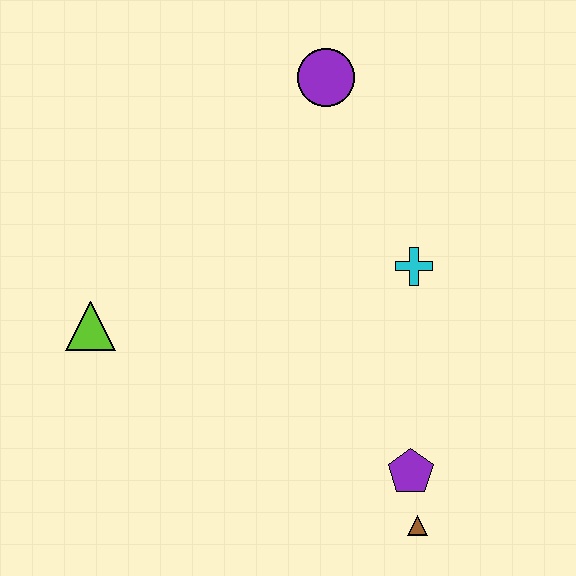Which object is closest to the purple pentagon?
The brown triangle is closest to the purple pentagon.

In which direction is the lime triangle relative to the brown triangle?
The lime triangle is to the left of the brown triangle.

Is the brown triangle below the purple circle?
Yes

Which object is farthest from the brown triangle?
The purple circle is farthest from the brown triangle.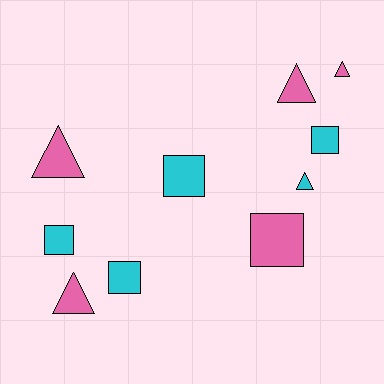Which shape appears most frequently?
Triangle, with 5 objects.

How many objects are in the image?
There are 10 objects.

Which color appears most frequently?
Pink, with 5 objects.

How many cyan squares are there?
There are 4 cyan squares.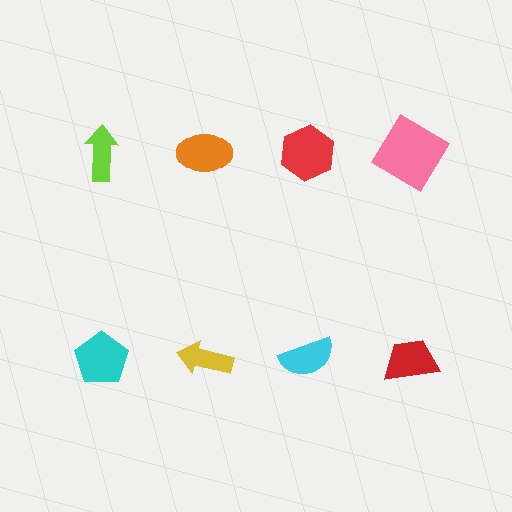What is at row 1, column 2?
An orange ellipse.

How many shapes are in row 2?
4 shapes.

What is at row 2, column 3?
A cyan semicircle.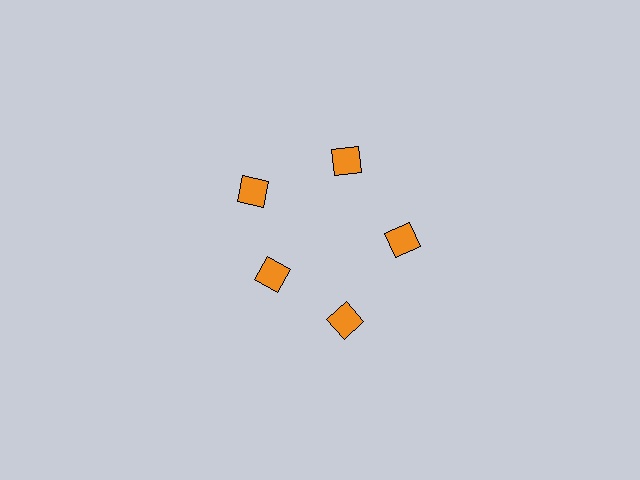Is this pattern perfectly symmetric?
No. The 5 orange diamonds are arranged in a ring, but one element near the 8 o'clock position is pulled inward toward the center, breaking the 5-fold rotational symmetry.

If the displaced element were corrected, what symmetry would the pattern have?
It would have 5-fold rotational symmetry — the pattern would map onto itself every 72 degrees.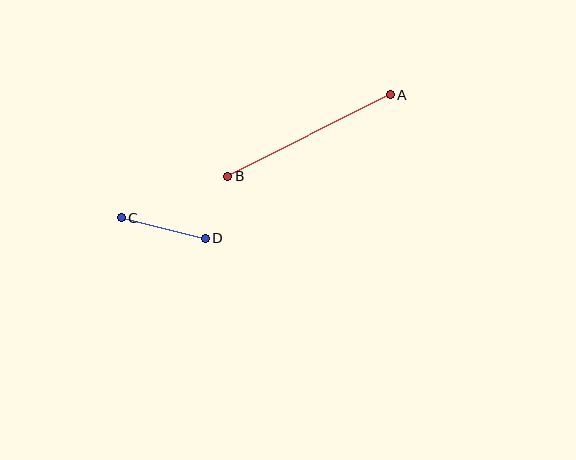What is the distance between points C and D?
The distance is approximately 87 pixels.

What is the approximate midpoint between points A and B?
The midpoint is at approximately (309, 135) pixels.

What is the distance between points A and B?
The distance is approximately 182 pixels.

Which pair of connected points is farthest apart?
Points A and B are farthest apart.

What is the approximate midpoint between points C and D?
The midpoint is at approximately (163, 228) pixels.